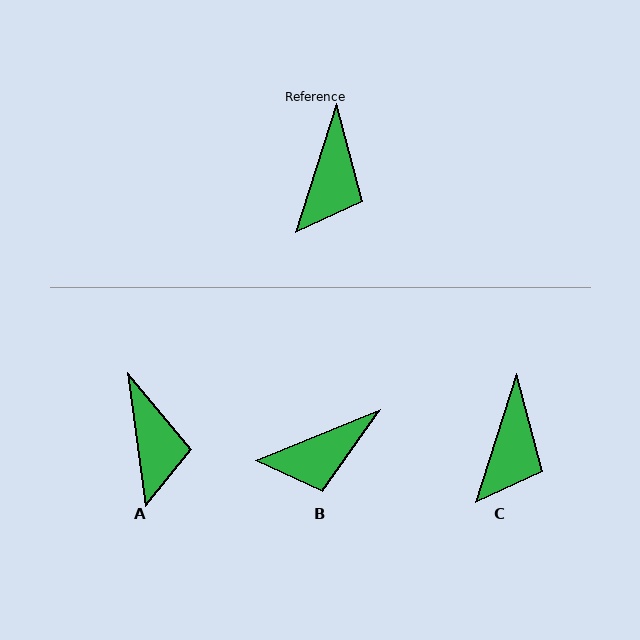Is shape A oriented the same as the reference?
No, it is off by about 25 degrees.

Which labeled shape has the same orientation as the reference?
C.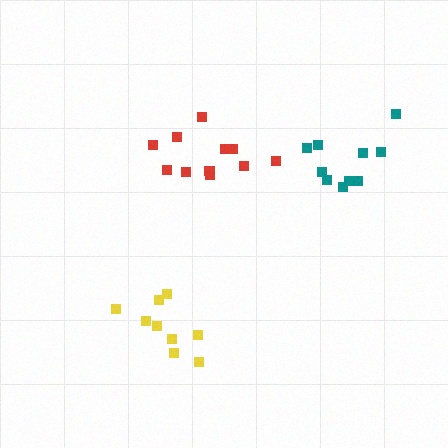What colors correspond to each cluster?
The clusters are colored: red, yellow, teal.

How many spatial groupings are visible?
There are 3 spatial groupings.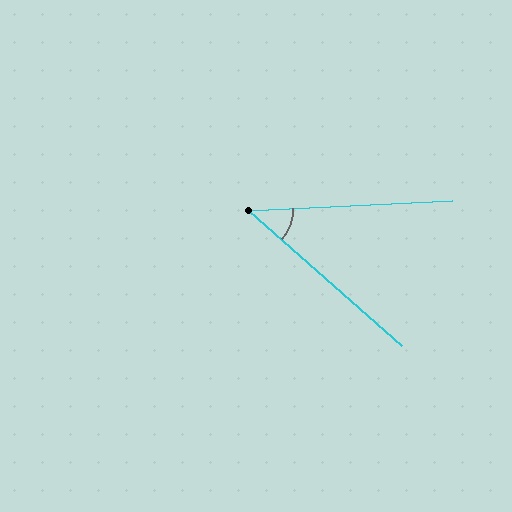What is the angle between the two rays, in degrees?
Approximately 44 degrees.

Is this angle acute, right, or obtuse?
It is acute.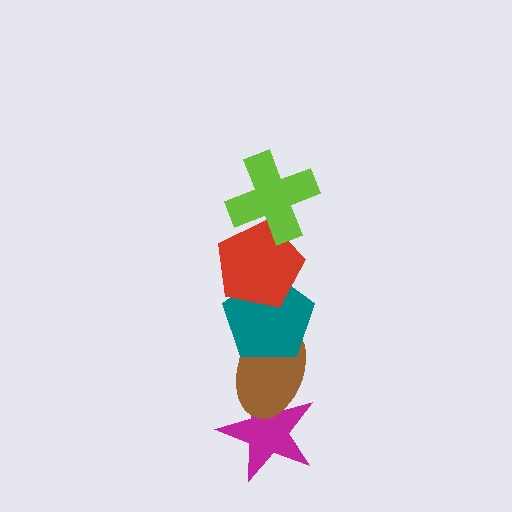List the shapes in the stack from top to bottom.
From top to bottom: the lime cross, the red pentagon, the teal pentagon, the brown ellipse, the magenta star.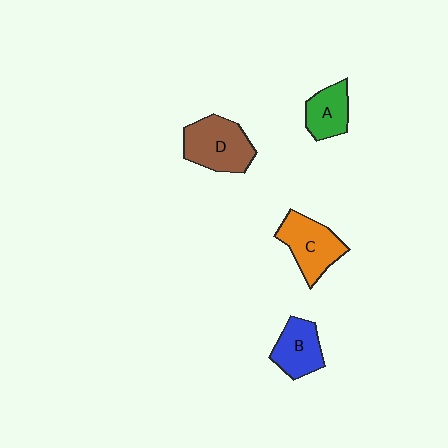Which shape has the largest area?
Shape D (brown).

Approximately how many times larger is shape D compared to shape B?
Approximately 1.4 times.